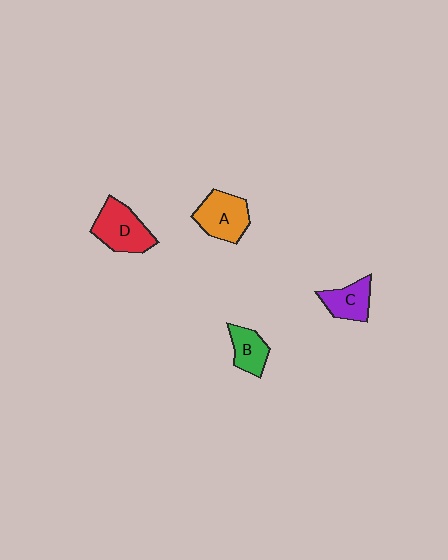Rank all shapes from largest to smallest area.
From largest to smallest: D (red), A (orange), C (purple), B (green).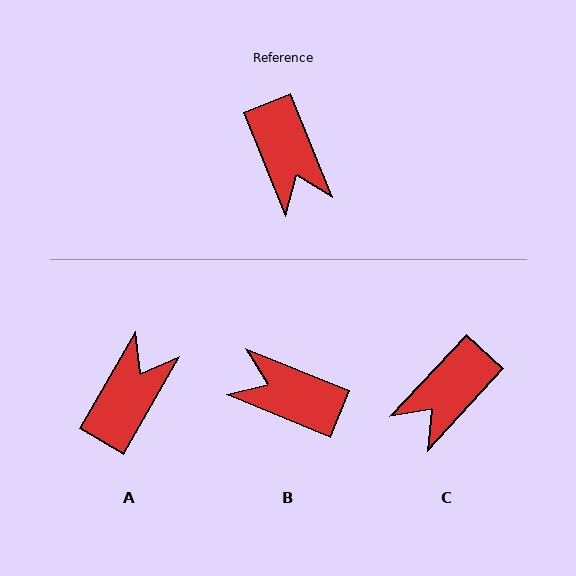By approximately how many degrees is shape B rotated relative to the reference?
Approximately 134 degrees clockwise.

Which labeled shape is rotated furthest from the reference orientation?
B, about 134 degrees away.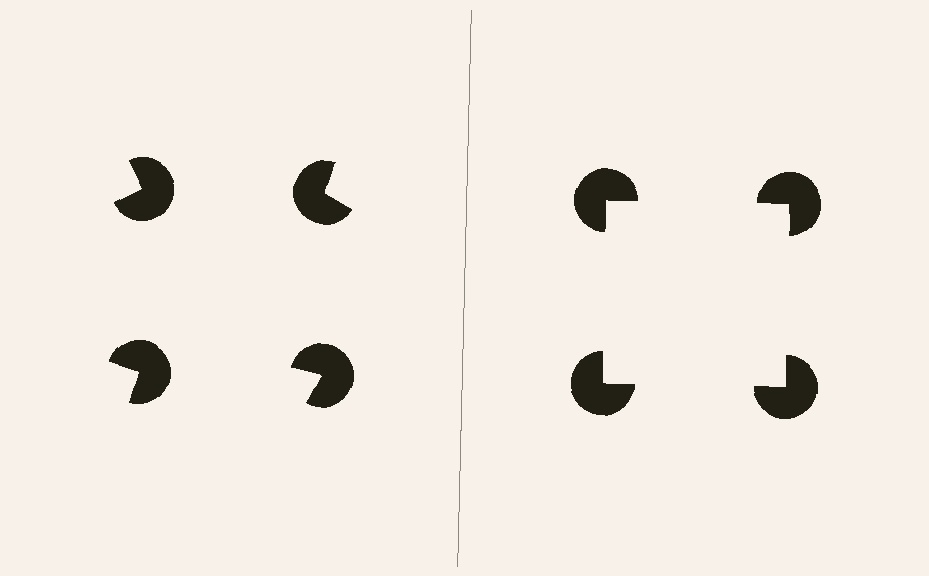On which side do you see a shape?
An illusory square appears on the right side. On the left side the wedge cuts are rotated, so no coherent shape forms.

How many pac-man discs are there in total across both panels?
8 — 4 on each side.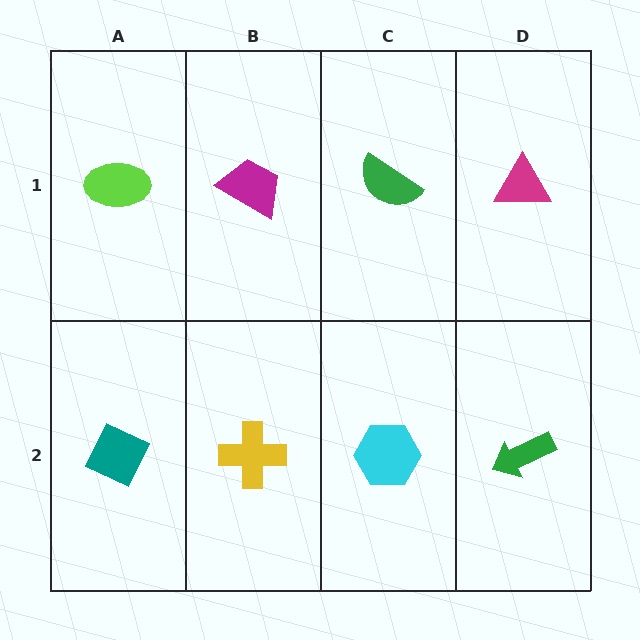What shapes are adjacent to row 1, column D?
A green arrow (row 2, column D), a green semicircle (row 1, column C).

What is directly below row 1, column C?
A cyan hexagon.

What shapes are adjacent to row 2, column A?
A lime ellipse (row 1, column A), a yellow cross (row 2, column B).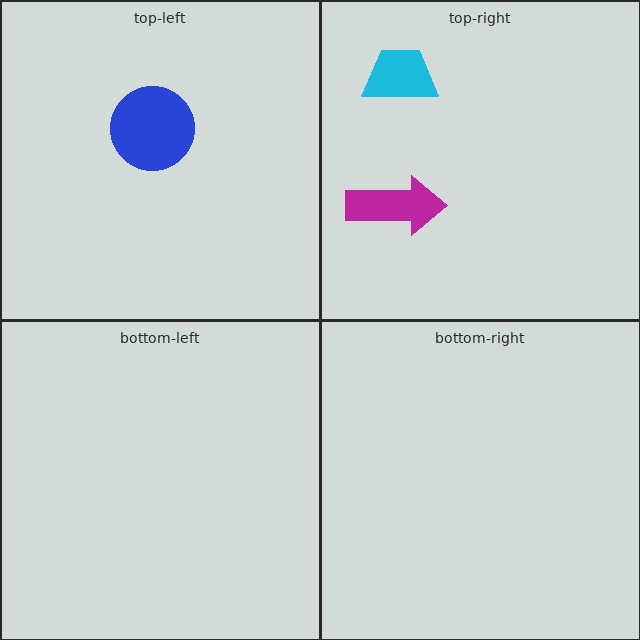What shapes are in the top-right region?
The cyan trapezoid, the magenta arrow.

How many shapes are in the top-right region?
2.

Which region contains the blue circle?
The top-left region.